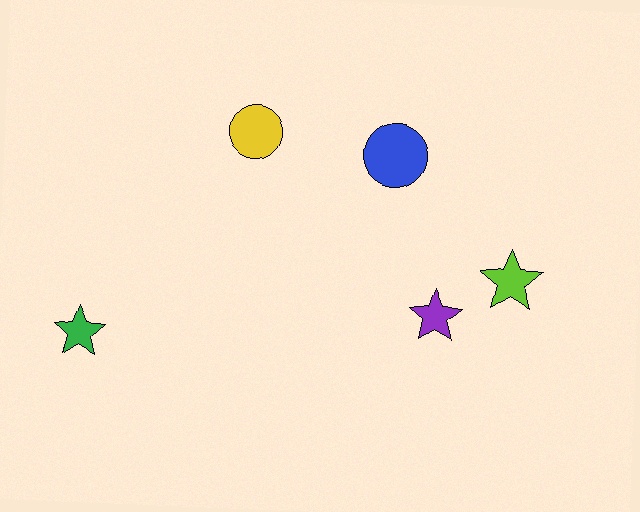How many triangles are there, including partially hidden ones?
There are no triangles.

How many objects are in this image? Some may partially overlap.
There are 5 objects.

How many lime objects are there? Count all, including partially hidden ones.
There is 1 lime object.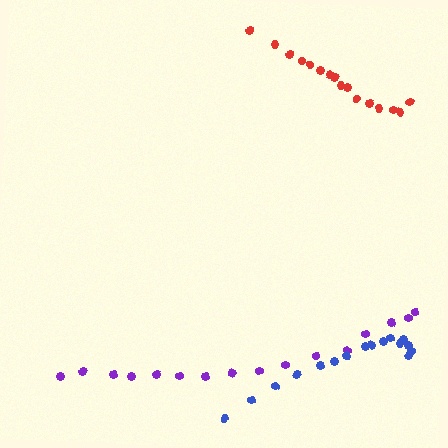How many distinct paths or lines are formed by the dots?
There are 3 distinct paths.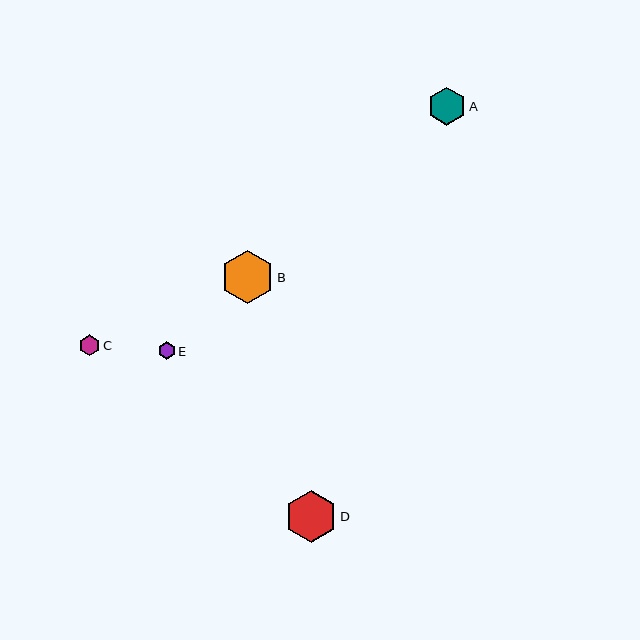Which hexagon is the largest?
Hexagon B is the largest with a size of approximately 53 pixels.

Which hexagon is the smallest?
Hexagon E is the smallest with a size of approximately 17 pixels.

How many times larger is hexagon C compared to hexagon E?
Hexagon C is approximately 1.2 times the size of hexagon E.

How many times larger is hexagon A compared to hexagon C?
Hexagon A is approximately 1.8 times the size of hexagon C.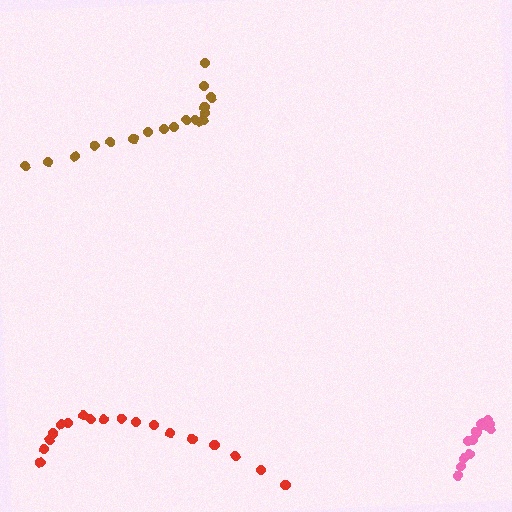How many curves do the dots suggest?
There are 3 distinct paths.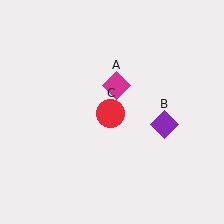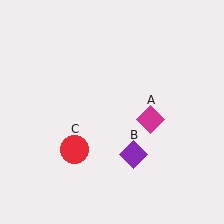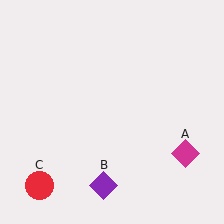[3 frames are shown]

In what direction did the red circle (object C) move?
The red circle (object C) moved down and to the left.